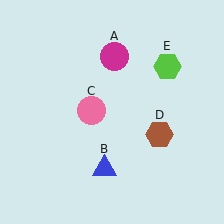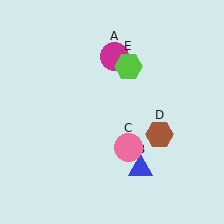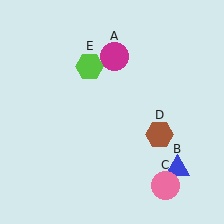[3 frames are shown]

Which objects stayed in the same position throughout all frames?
Magenta circle (object A) and brown hexagon (object D) remained stationary.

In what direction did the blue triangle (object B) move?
The blue triangle (object B) moved right.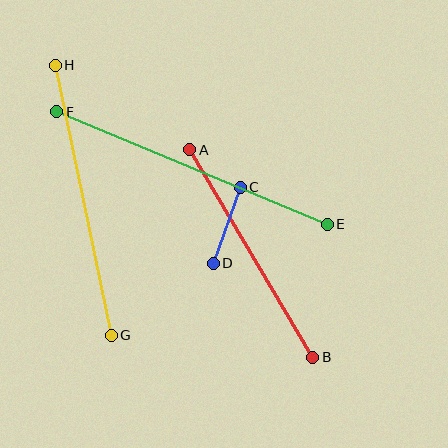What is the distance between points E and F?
The distance is approximately 293 pixels.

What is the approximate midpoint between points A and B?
The midpoint is at approximately (251, 254) pixels.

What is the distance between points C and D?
The distance is approximately 80 pixels.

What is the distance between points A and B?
The distance is approximately 241 pixels.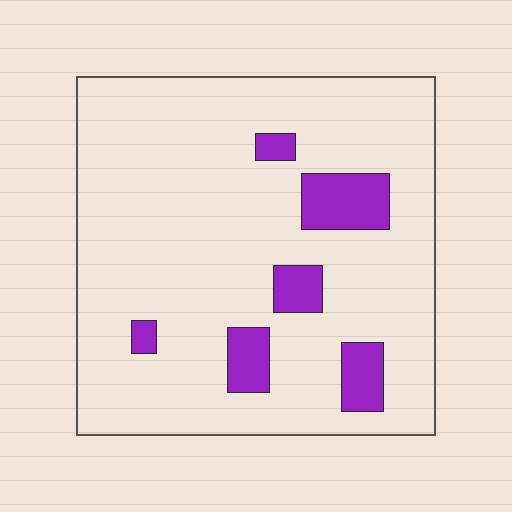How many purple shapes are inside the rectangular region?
6.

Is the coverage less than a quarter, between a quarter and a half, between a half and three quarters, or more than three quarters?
Less than a quarter.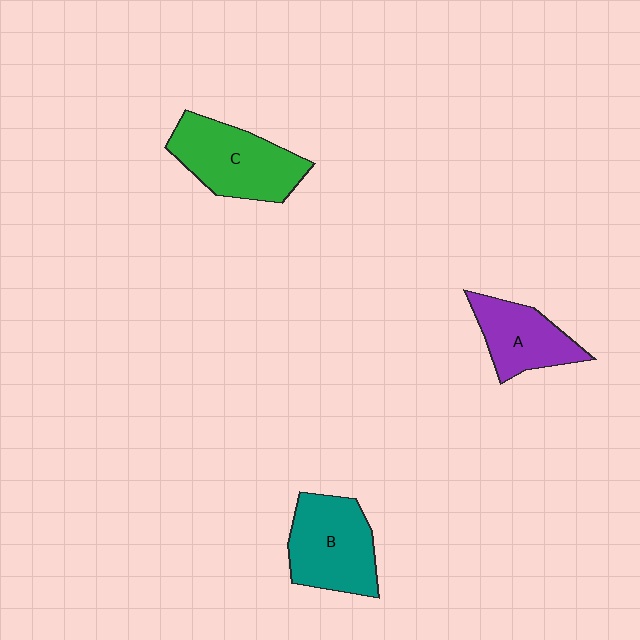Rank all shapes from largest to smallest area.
From largest to smallest: C (green), B (teal), A (purple).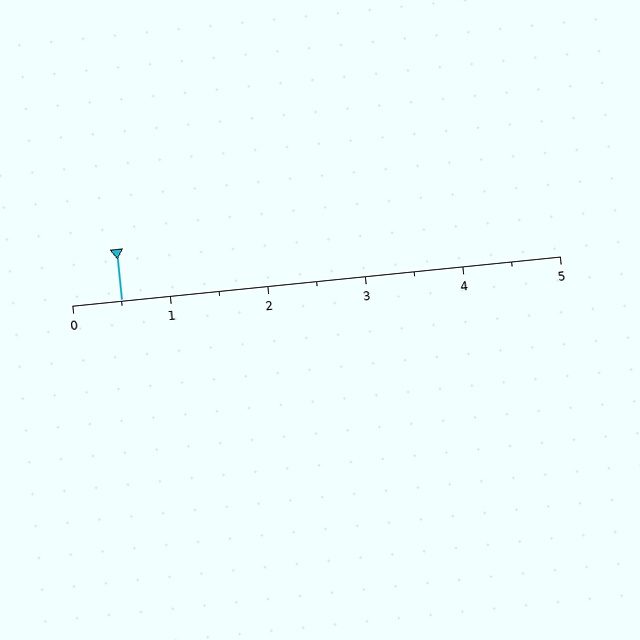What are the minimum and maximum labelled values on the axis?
The axis runs from 0 to 5.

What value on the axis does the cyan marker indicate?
The marker indicates approximately 0.5.